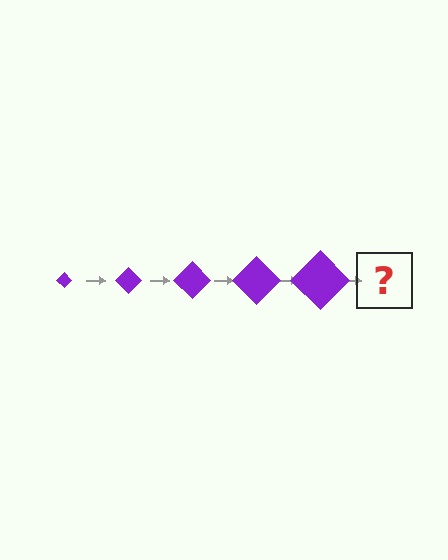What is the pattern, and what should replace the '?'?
The pattern is that the diamond gets progressively larger each step. The '?' should be a purple diamond, larger than the previous one.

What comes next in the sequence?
The next element should be a purple diamond, larger than the previous one.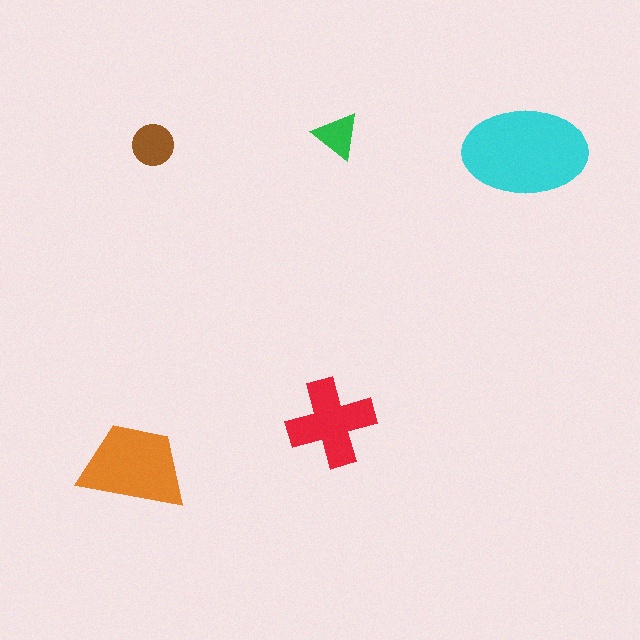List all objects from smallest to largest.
The green triangle, the brown circle, the red cross, the orange trapezoid, the cyan ellipse.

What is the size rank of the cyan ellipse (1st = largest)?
1st.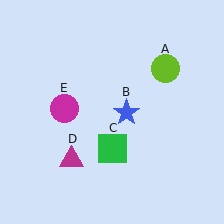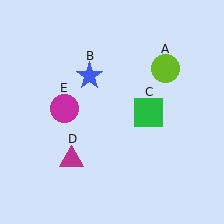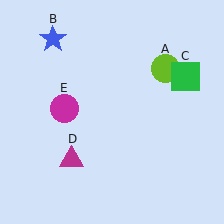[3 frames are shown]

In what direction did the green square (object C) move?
The green square (object C) moved up and to the right.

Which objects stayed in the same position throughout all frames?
Lime circle (object A) and magenta triangle (object D) and magenta circle (object E) remained stationary.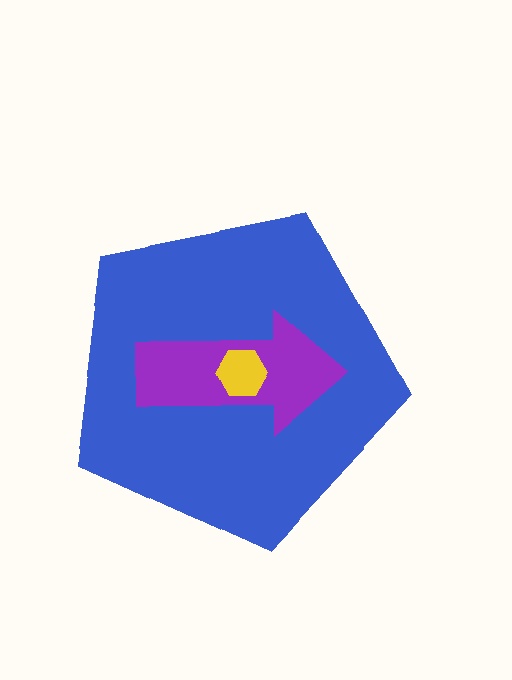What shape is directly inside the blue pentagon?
The purple arrow.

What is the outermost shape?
The blue pentagon.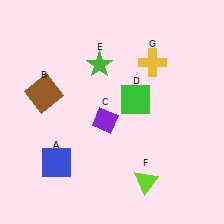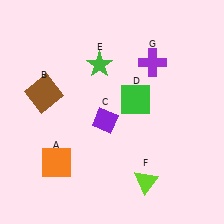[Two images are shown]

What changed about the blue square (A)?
In Image 1, A is blue. In Image 2, it changed to orange.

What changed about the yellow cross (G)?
In Image 1, G is yellow. In Image 2, it changed to purple.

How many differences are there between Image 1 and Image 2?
There are 2 differences between the two images.